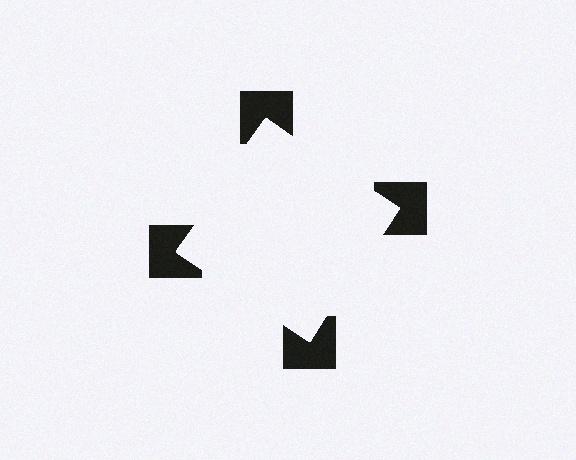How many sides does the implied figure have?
4 sides.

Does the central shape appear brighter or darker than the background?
It typically appears slightly brighter than the background, even though no actual brightness change is drawn.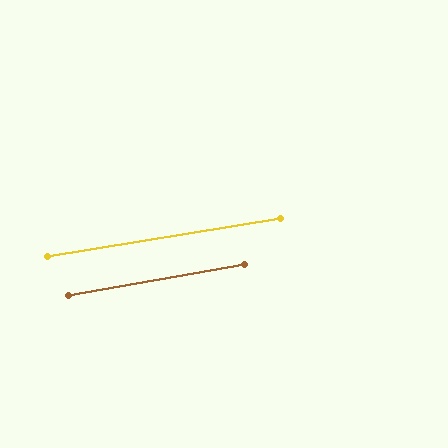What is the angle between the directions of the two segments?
Approximately 1 degree.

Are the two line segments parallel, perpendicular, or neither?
Parallel — their directions differ by only 0.6°.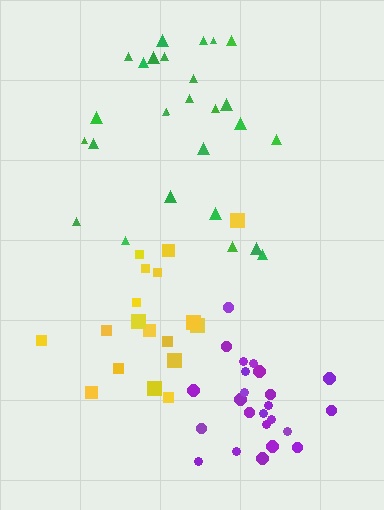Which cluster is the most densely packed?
Purple.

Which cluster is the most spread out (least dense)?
Green.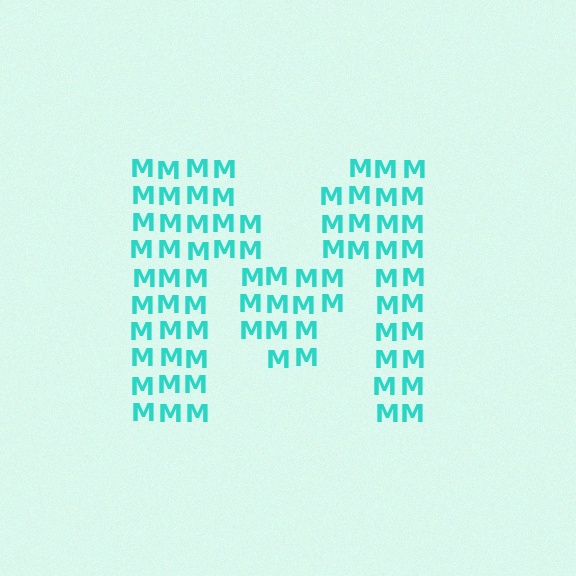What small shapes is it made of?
It is made of small letter M's.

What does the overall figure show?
The overall figure shows the letter M.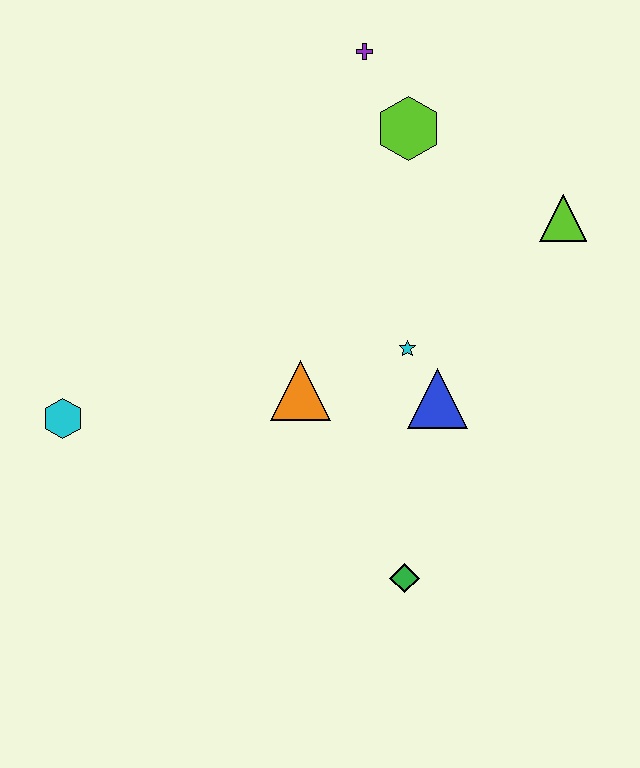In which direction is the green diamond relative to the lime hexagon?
The green diamond is below the lime hexagon.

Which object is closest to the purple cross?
The lime hexagon is closest to the purple cross.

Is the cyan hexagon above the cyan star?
No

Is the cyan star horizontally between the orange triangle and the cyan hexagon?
No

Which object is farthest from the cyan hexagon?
The lime triangle is farthest from the cyan hexagon.